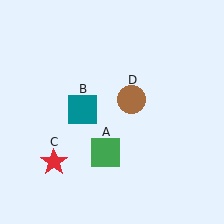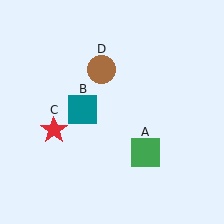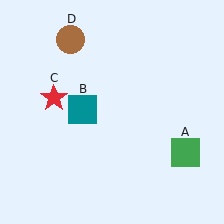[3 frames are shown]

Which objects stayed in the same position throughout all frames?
Teal square (object B) remained stationary.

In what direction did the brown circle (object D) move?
The brown circle (object D) moved up and to the left.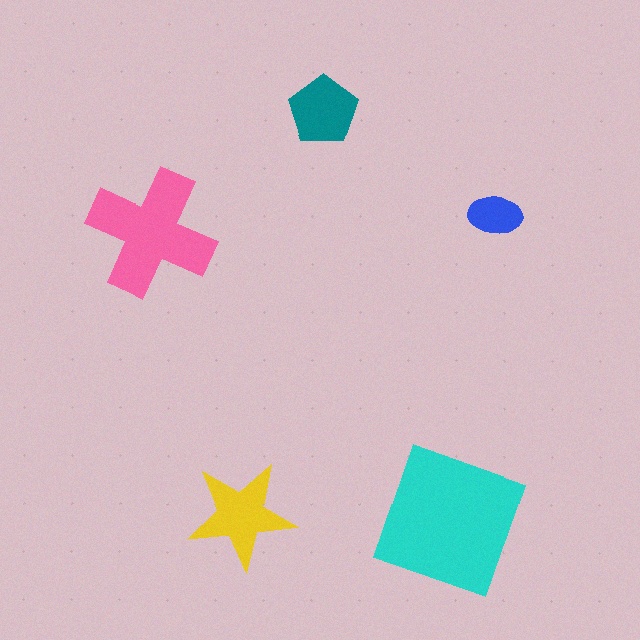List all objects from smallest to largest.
The blue ellipse, the teal pentagon, the yellow star, the pink cross, the cyan square.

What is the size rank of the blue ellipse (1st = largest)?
5th.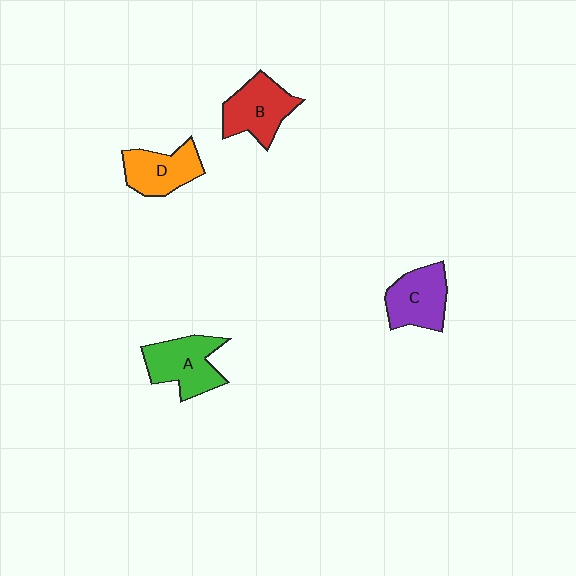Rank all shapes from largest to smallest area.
From largest to smallest: A (green), B (red), C (purple), D (orange).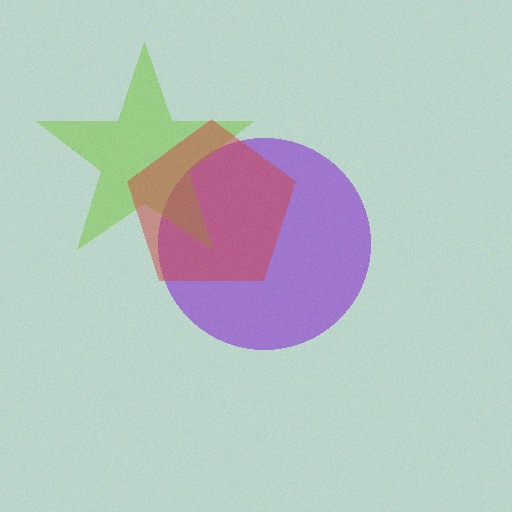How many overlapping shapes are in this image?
There are 3 overlapping shapes in the image.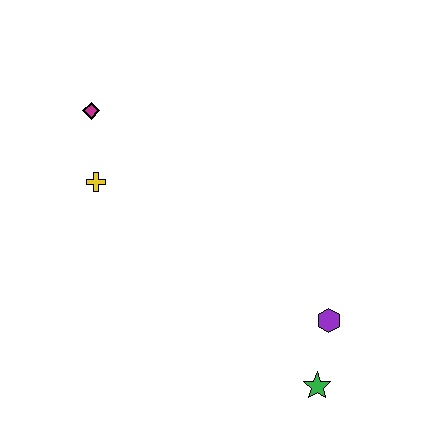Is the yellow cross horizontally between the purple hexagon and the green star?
No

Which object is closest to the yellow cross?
The magenta diamond is closest to the yellow cross.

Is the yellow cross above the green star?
Yes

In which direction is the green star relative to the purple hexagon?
The green star is below the purple hexagon.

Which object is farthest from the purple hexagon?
The magenta diamond is farthest from the purple hexagon.